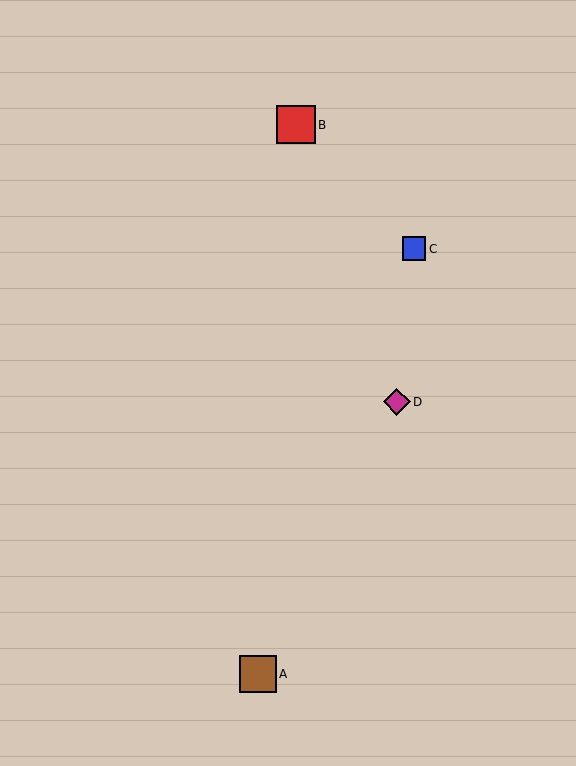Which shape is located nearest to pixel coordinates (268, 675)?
The brown square (labeled A) at (258, 674) is nearest to that location.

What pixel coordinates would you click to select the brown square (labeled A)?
Click at (258, 674) to select the brown square A.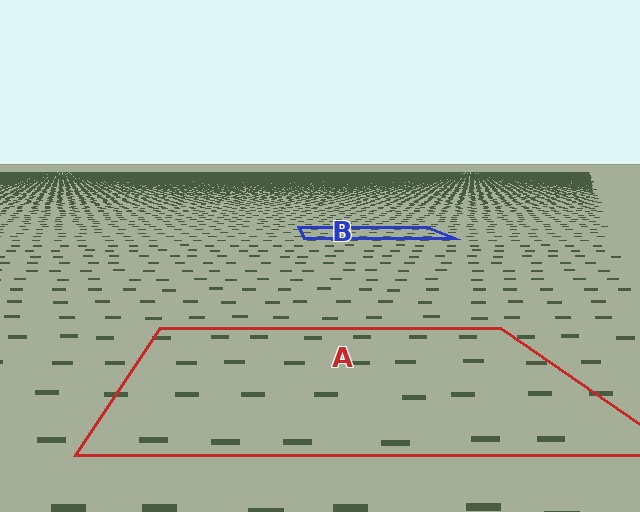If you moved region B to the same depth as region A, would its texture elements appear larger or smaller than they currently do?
They would appear larger. At a closer depth, the same texture elements are projected at a bigger on-screen size.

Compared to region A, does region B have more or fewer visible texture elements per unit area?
Region B has more texture elements per unit area — they are packed more densely because it is farther away.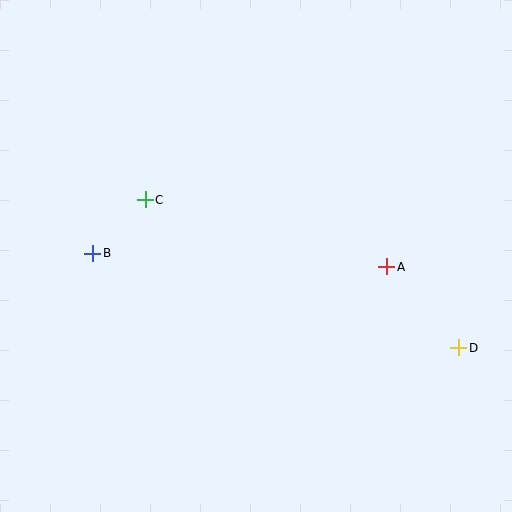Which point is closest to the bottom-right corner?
Point D is closest to the bottom-right corner.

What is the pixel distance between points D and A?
The distance between D and A is 108 pixels.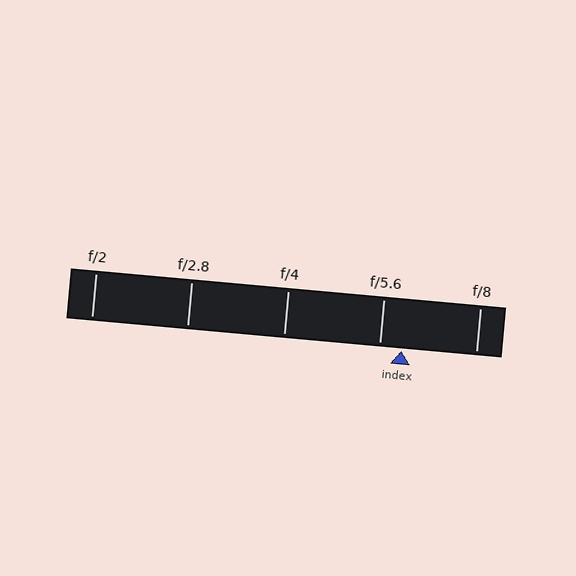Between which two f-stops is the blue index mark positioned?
The index mark is between f/5.6 and f/8.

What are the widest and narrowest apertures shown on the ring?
The widest aperture shown is f/2 and the narrowest is f/8.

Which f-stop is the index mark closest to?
The index mark is closest to f/5.6.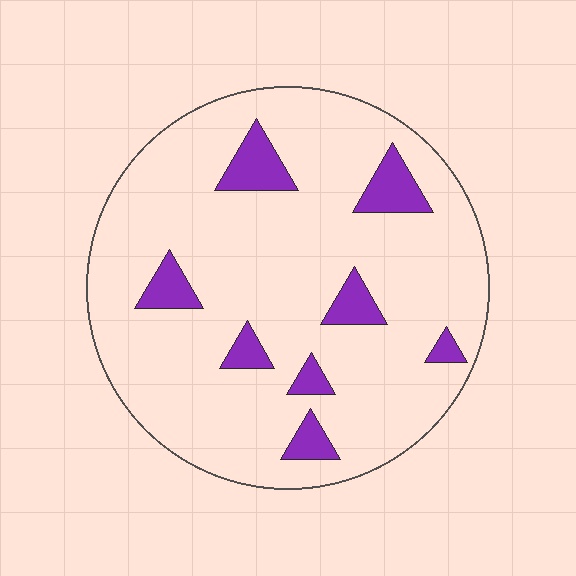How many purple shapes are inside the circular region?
8.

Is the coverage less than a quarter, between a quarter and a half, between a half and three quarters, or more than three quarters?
Less than a quarter.